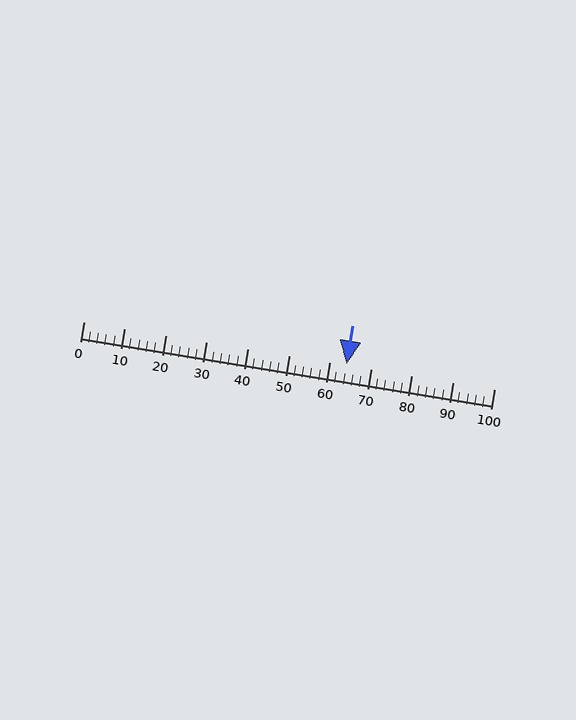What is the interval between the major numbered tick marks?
The major tick marks are spaced 10 units apart.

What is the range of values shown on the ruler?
The ruler shows values from 0 to 100.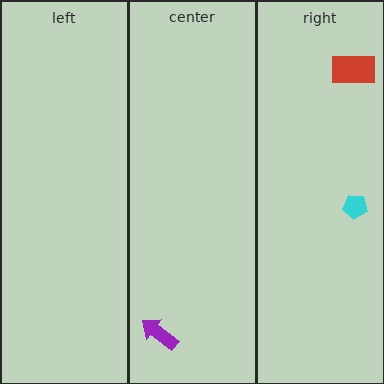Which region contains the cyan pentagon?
The right region.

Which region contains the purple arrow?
The center region.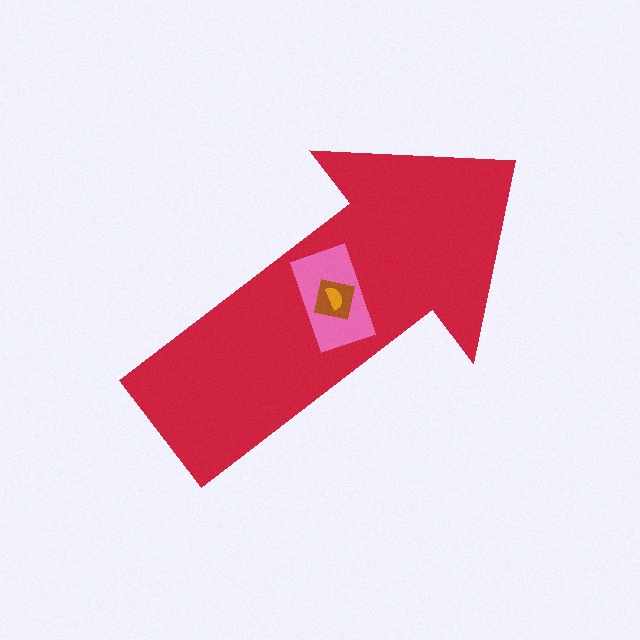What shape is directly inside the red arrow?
The pink rectangle.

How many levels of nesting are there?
4.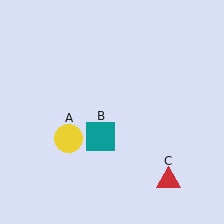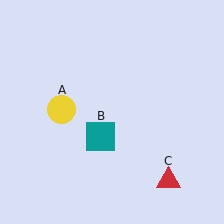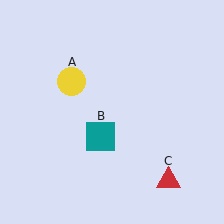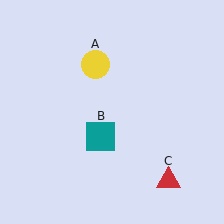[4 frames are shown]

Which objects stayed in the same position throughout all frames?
Teal square (object B) and red triangle (object C) remained stationary.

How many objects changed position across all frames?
1 object changed position: yellow circle (object A).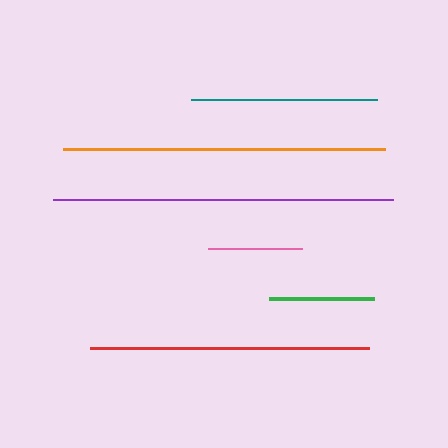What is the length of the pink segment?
The pink segment is approximately 94 pixels long.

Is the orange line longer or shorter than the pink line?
The orange line is longer than the pink line.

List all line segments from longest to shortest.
From longest to shortest: purple, orange, red, teal, green, pink.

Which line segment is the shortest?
The pink line is the shortest at approximately 94 pixels.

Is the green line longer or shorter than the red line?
The red line is longer than the green line.